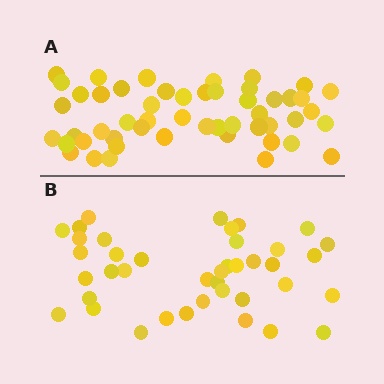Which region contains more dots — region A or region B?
Region A (the top region) has more dots.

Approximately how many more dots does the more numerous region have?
Region A has roughly 12 or so more dots than region B.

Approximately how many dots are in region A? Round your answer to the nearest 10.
About 50 dots. (The exact count is 51, which rounds to 50.)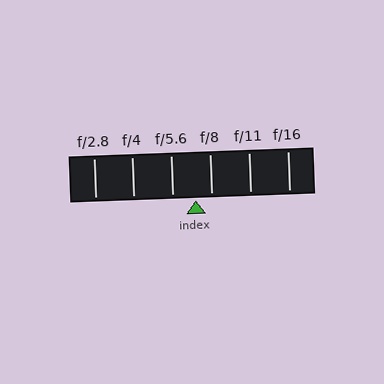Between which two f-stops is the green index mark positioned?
The index mark is between f/5.6 and f/8.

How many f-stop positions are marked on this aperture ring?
There are 6 f-stop positions marked.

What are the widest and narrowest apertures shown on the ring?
The widest aperture shown is f/2.8 and the narrowest is f/16.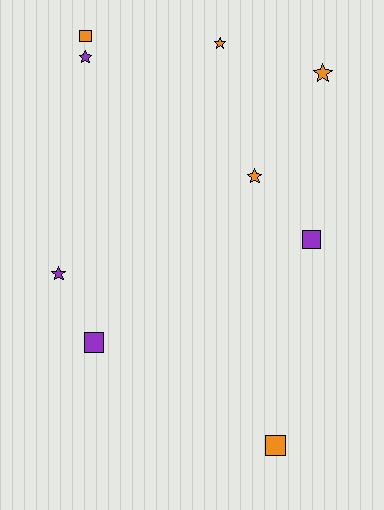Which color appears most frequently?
Orange, with 5 objects.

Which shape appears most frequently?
Star, with 5 objects.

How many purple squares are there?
There are 2 purple squares.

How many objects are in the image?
There are 9 objects.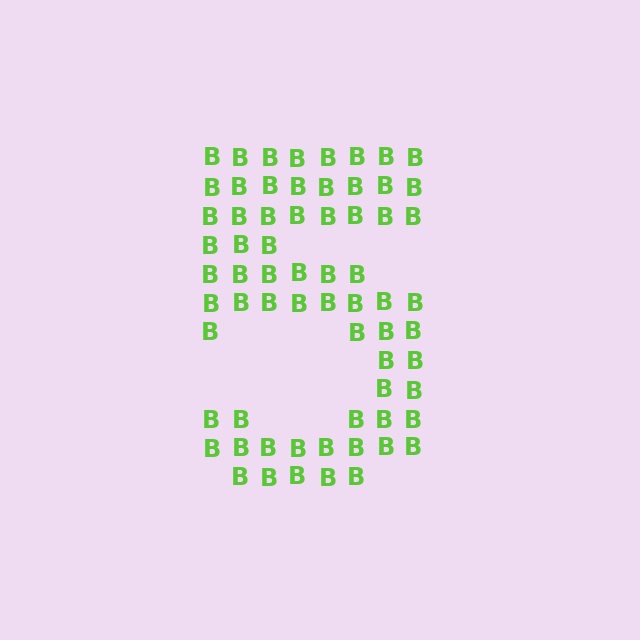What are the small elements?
The small elements are letter B's.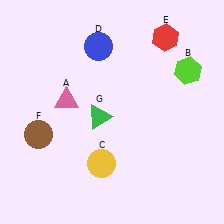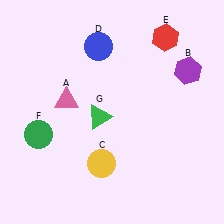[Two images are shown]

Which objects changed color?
B changed from lime to purple. F changed from brown to green.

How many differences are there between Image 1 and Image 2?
There are 2 differences between the two images.